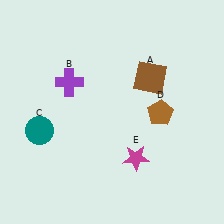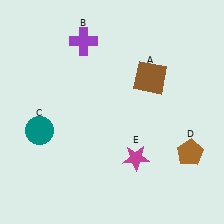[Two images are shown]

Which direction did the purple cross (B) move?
The purple cross (B) moved up.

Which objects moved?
The objects that moved are: the purple cross (B), the brown pentagon (D).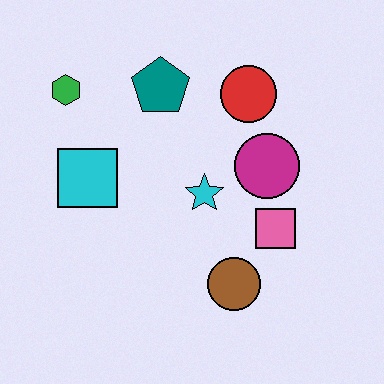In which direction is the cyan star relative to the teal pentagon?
The cyan star is below the teal pentagon.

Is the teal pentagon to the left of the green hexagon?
No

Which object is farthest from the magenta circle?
The green hexagon is farthest from the magenta circle.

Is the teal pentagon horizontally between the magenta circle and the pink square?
No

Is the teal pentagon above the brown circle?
Yes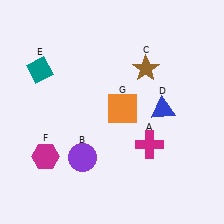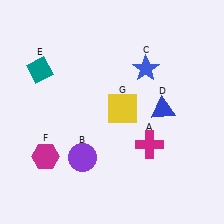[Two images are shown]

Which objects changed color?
C changed from brown to blue. G changed from orange to yellow.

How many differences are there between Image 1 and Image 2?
There are 2 differences between the two images.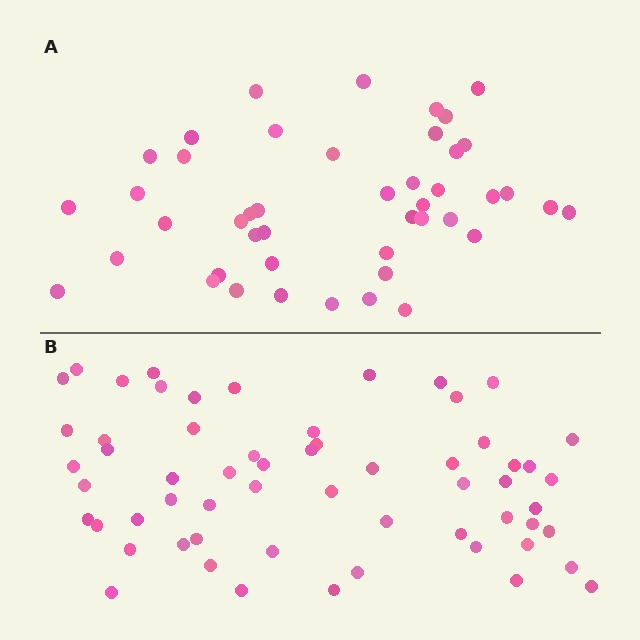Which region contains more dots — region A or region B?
Region B (the bottom region) has more dots.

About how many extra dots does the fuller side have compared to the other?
Region B has approximately 15 more dots than region A.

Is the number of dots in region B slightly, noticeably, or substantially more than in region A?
Region B has noticeably more, but not dramatically so. The ratio is roughly 1.3 to 1.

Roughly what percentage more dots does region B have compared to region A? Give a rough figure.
About 35% more.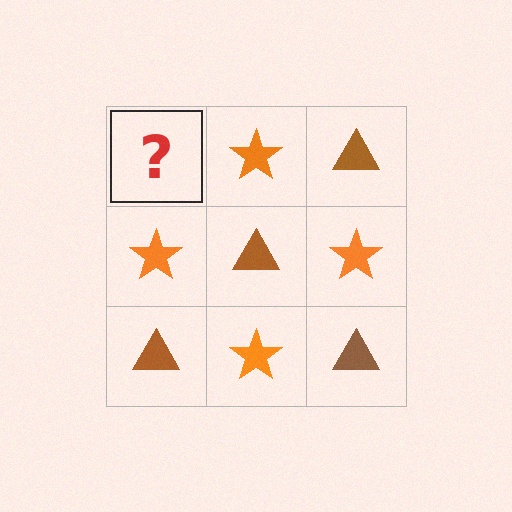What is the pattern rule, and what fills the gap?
The rule is that it alternates brown triangle and orange star in a checkerboard pattern. The gap should be filled with a brown triangle.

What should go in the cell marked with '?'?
The missing cell should contain a brown triangle.